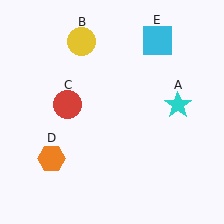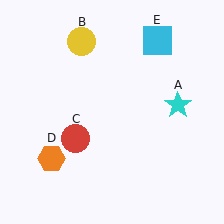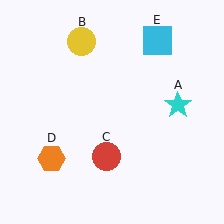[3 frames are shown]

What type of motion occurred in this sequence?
The red circle (object C) rotated counterclockwise around the center of the scene.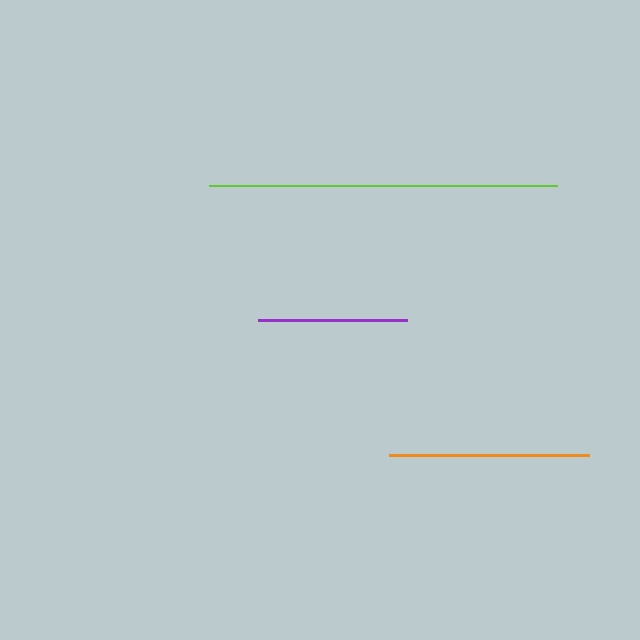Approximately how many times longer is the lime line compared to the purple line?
The lime line is approximately 2.3 times the length of the purple line.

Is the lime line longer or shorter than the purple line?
The lime line is longer than the purple line.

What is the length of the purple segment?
The purple segment is approximately 149 pixels long.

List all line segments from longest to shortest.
From longest to shortest: lime, orange, purple.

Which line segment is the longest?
The lime line is the longest at approximately 348 pixels.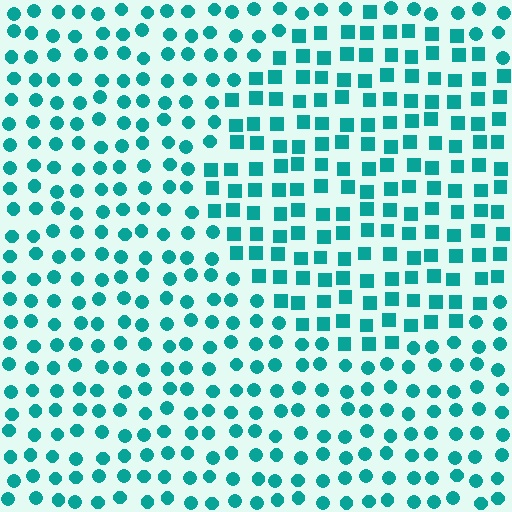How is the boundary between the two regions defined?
The boundary is defined by a change in element shape: squares inside vs. circles outside. All elements share the same color and spacing.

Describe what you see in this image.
The image is filled with small teal elements arranged in a uniform grid. A circle-shaped region contains squares, while the surrounding area contains circles. The boundary is defined purely by the change in element shape.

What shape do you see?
I see a circle.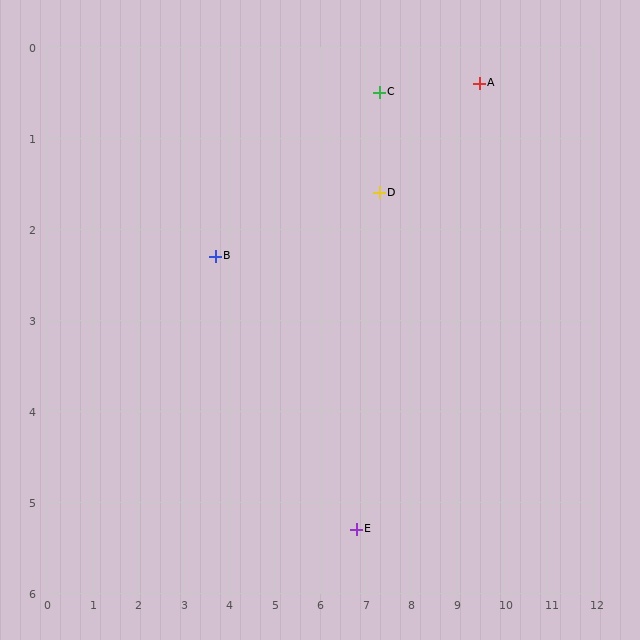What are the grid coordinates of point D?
Point D is at approximately (7.3, 1.6).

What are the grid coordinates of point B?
Point B is at approximately (3.7, 2.3).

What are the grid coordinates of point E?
Point E is at approximately (6.8, 5.3).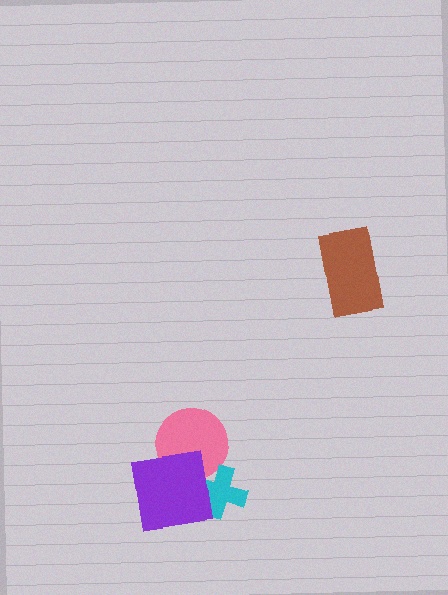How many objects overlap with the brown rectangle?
0 objects overlap with the brown rectangle.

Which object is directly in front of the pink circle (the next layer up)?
The cyan cross is directly in front of the pink circle.